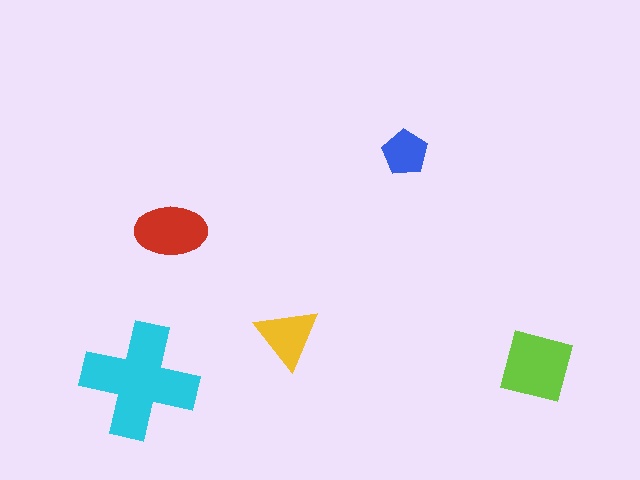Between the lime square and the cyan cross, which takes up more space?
The cyan cross.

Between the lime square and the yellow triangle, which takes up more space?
The lime square.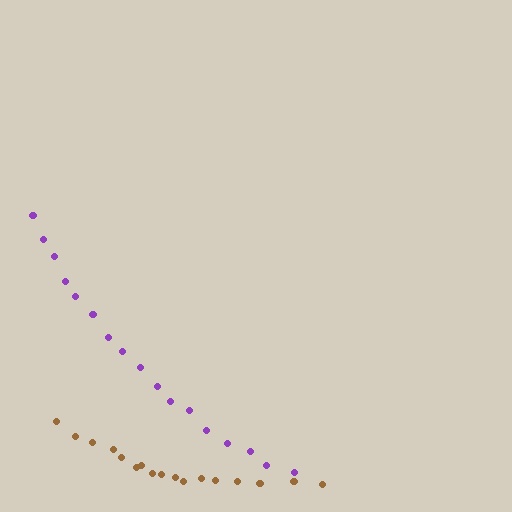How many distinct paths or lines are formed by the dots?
There are 2 distinct paths.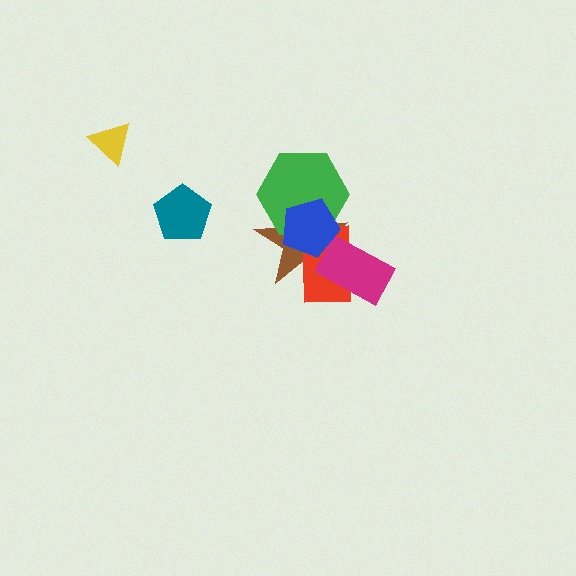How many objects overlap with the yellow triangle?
0 objects overlap with the yellow triangle.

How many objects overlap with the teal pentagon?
0 objects overlap with the teal pentagon.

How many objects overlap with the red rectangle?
4 objects overlap with the red rectangle.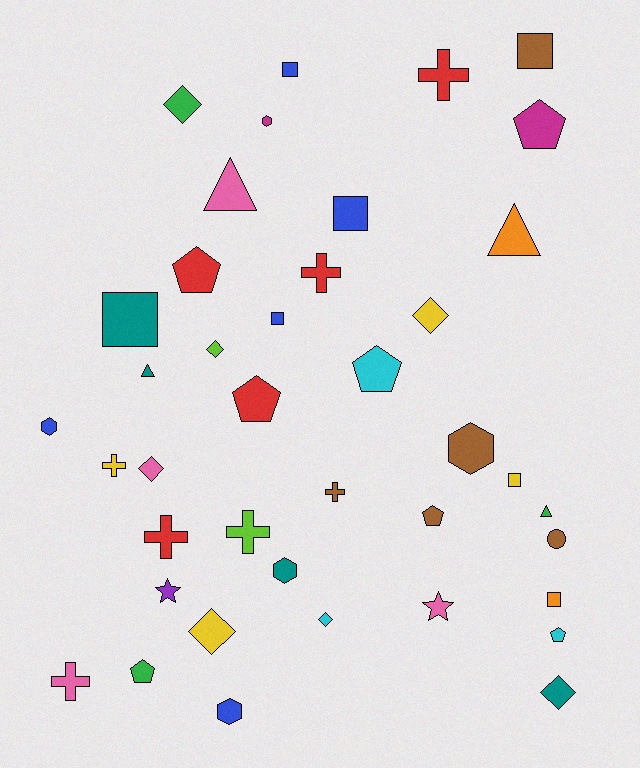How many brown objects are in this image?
There are 5 brown objects.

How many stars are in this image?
There are 2 stars.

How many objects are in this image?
There are 40 objects.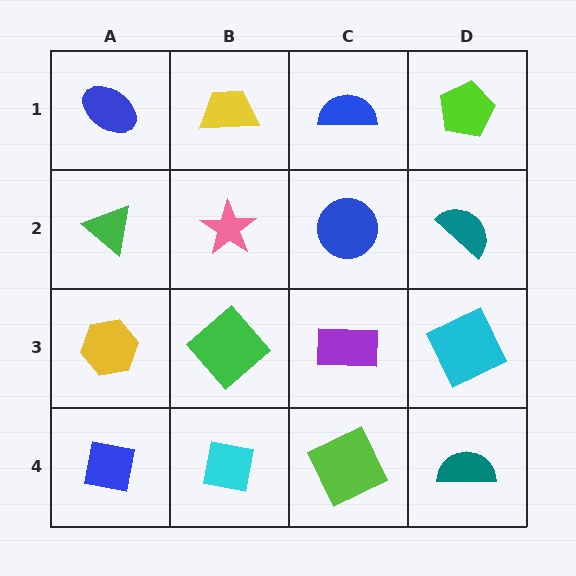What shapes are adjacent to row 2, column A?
A blue ellipse (row 1, column A), a yellow hexagon (row 3, column A), a pink star (row 2, column B).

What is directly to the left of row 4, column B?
A blue square.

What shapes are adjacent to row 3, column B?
A pink star (row 2, column B), a cyan square (row 4, column B), a yellow hexagon (row 3, column A), a purple rectangle (row 3, column C).